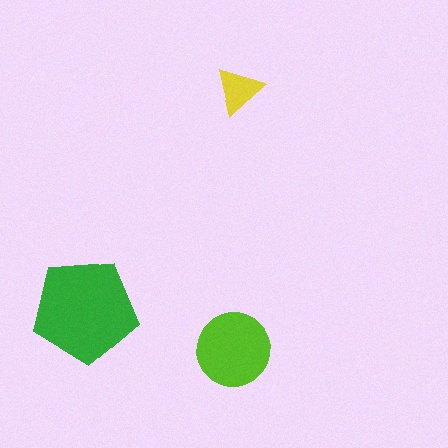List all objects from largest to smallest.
The green pentagon, the lime circle, the yellow triangle.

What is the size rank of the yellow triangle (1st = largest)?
3rd.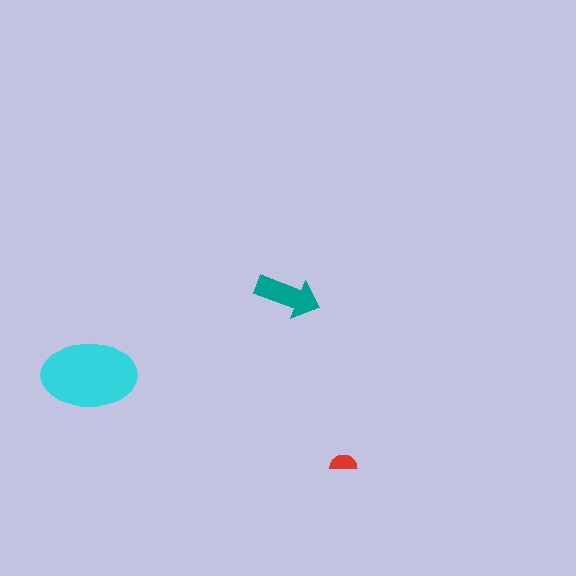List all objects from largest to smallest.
The cyan ellipse, the teal arrow, the red semicircle.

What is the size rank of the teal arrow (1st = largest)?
2nd.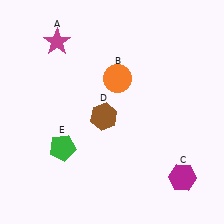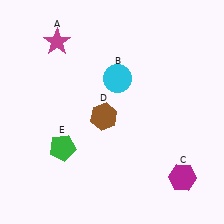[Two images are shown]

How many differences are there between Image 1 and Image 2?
There is 1 difference between the two images.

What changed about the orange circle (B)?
In Image 1, B is orange. In Image 2, it changed to cyan.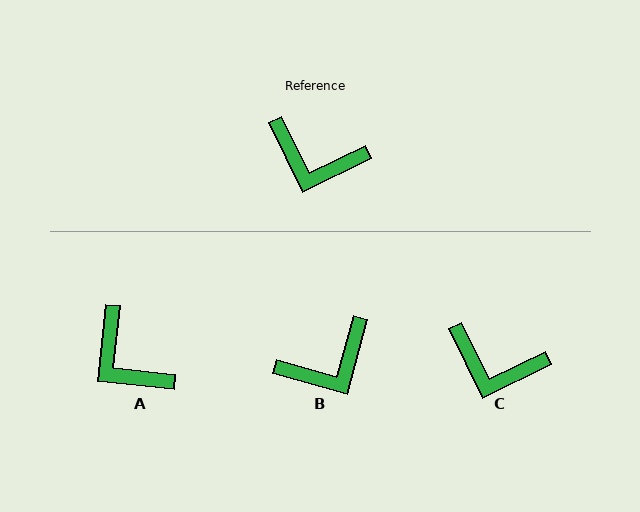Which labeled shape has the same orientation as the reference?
C.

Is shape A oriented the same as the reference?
No, it is off by about 32 degrees.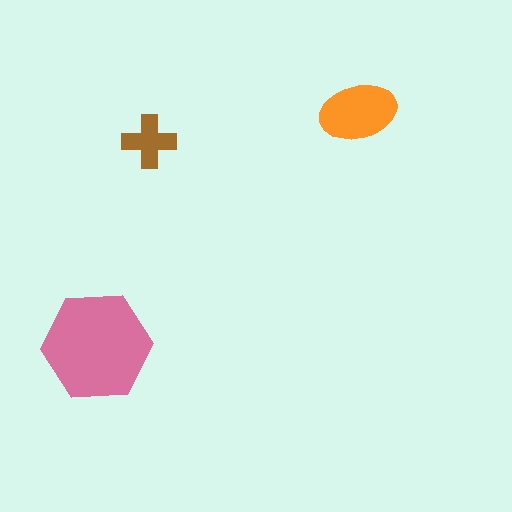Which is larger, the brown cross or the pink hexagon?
The pink hexagon.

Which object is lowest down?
The pink hexagon is bottommost.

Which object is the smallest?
The brown cross.